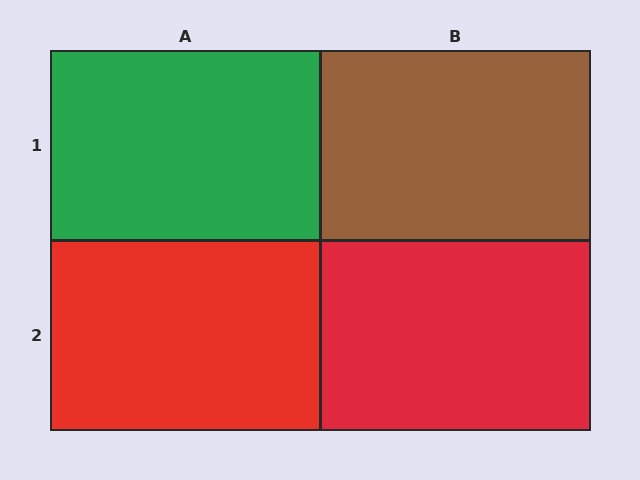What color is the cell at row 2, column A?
Red.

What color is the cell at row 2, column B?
Red.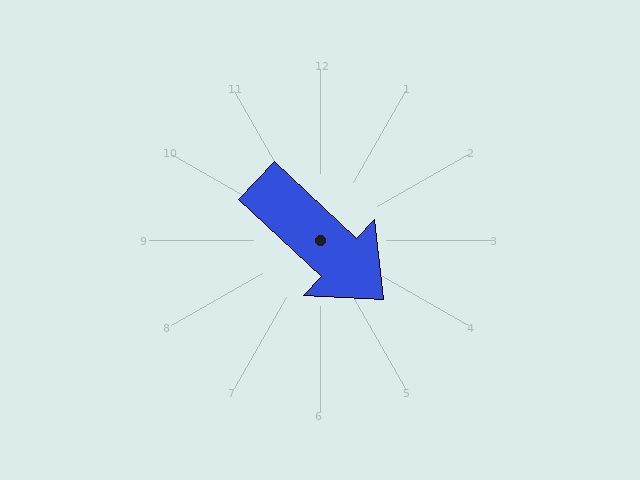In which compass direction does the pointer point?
Southeast.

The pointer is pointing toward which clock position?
Roughly 4 o'clock.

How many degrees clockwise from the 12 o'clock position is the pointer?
Approximately 133 degrees.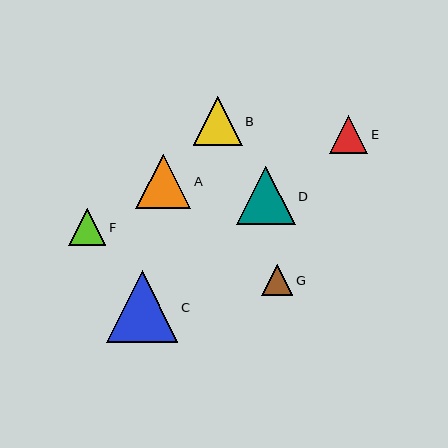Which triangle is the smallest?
Triangle G is the smallest with a size of approximately 31 pixels.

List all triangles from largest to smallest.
From largest to smallest: C, D, A, B, E, F, G.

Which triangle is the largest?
Triangle C is the largest with a size of approximately 72 pixels.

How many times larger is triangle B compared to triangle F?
Triangle B is approximately 1.3 times the size of triangle F.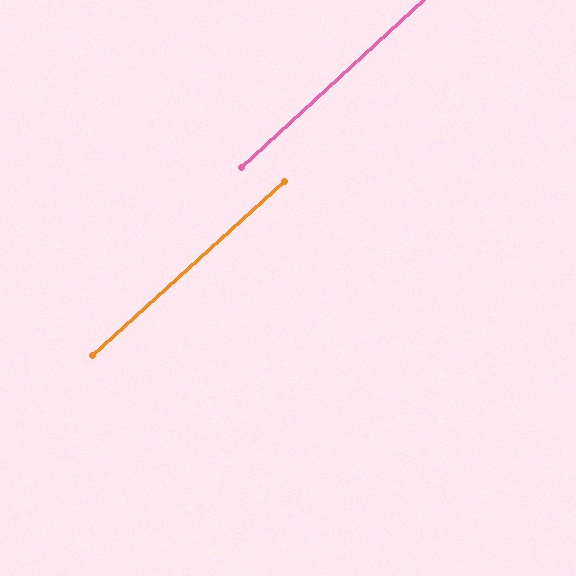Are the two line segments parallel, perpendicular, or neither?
Parallel — their directions differ by only 0.5°.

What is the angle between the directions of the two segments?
Approximately 1 degree.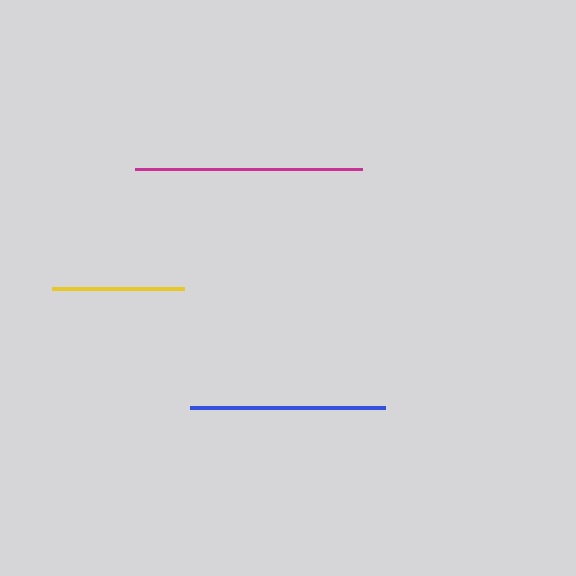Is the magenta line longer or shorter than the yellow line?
The magenta line is longer than the yellow line.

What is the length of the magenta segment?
The magenta segment is approximately 227 pixels long.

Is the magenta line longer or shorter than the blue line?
The magenta line is longer than the blue line.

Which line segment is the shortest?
The yellow line is the shortest at approximately 132 pixels.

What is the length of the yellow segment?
The yellow segment is approximately 132 pixels long.